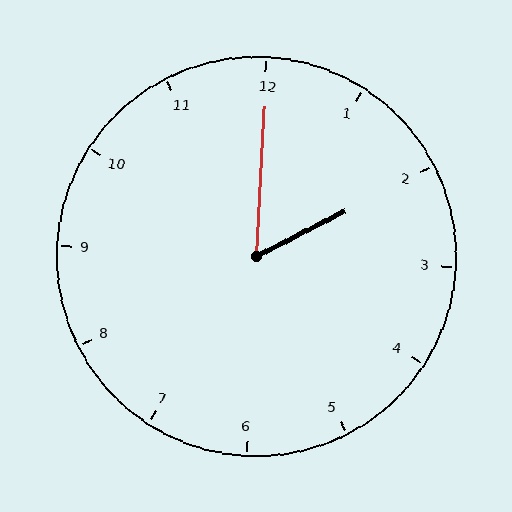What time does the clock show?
2:00.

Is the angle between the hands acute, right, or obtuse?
It is acute.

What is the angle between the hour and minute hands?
Approximately 60 degrees.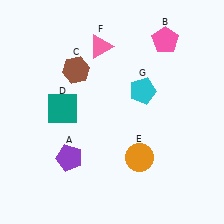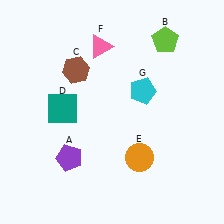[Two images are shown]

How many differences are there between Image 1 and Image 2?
There is 1 difference between the two images.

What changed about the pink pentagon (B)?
In Image 1, B is pink. In Image 2, it changed to lime.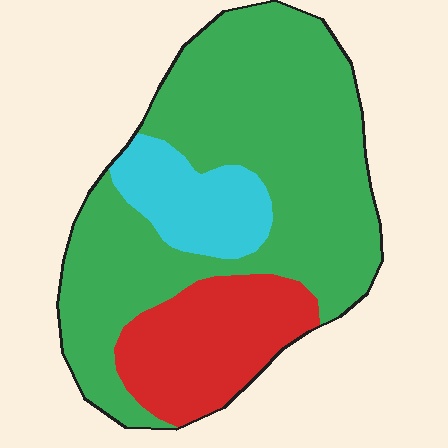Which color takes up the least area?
Cyan, at roughly 15%.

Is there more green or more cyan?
Green.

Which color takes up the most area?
Green, at roughly 65%.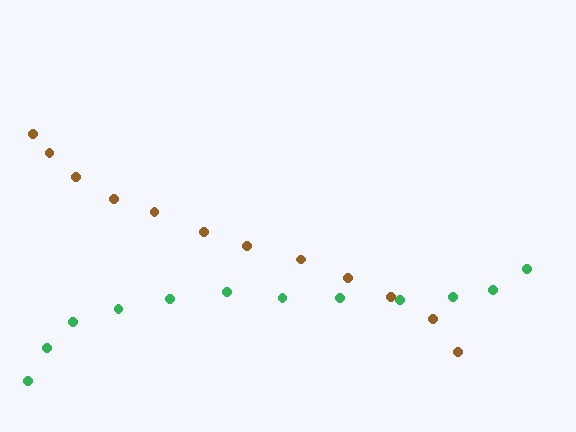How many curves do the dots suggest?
There are 2 distinct paths.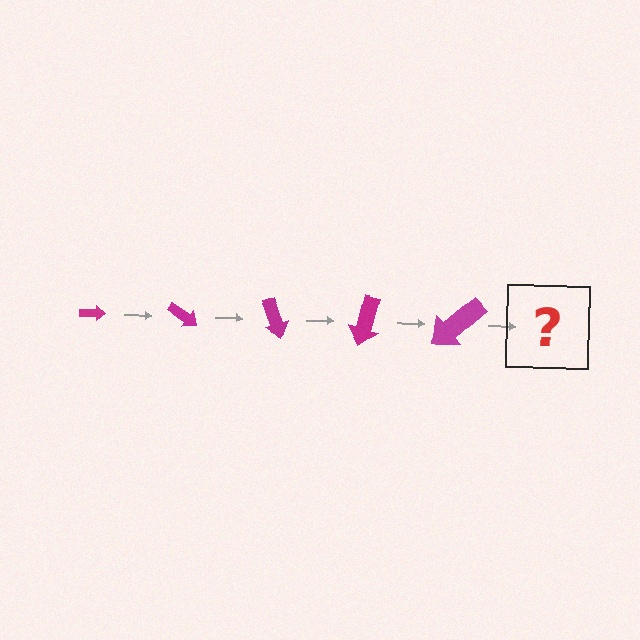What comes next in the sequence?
The next element should be an arrow, larger than the previous one and rotated 175 degrees from the start.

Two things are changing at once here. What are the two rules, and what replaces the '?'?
The two rules are that the arrow grows larger each step and it rotates 35 degrees each step. The '?' should be an arrow, larger than the previous one and rotated 175 degrees from the start.